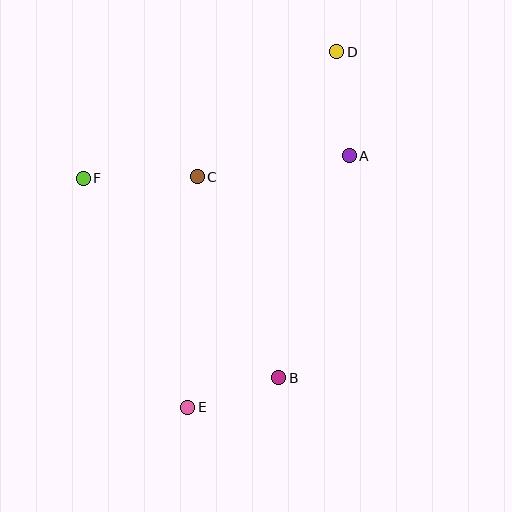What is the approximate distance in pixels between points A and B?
The distance between A and B is approximately 233 pixels.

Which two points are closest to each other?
Points B and E are closest to each other.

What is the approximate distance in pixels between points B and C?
The distance between B and C is approximately 217 pixels.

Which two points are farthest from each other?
Points D and E are farthest from each other.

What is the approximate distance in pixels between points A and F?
The distance between A and F is approximately 267 pixels.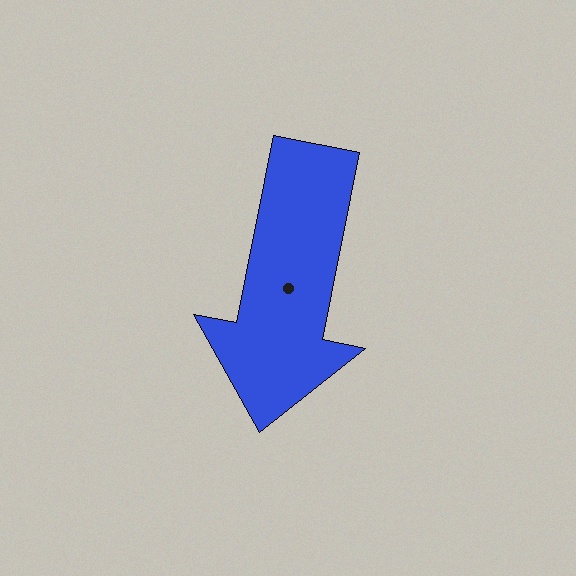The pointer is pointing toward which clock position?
Roughly 6 o'clock.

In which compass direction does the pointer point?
South.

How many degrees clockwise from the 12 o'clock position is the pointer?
Approximately 191 degrees.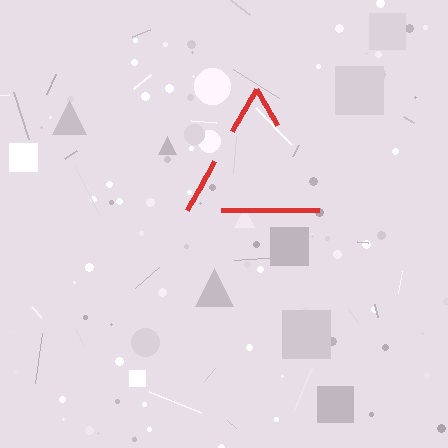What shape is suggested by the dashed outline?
The dashed outline suggests a triangle.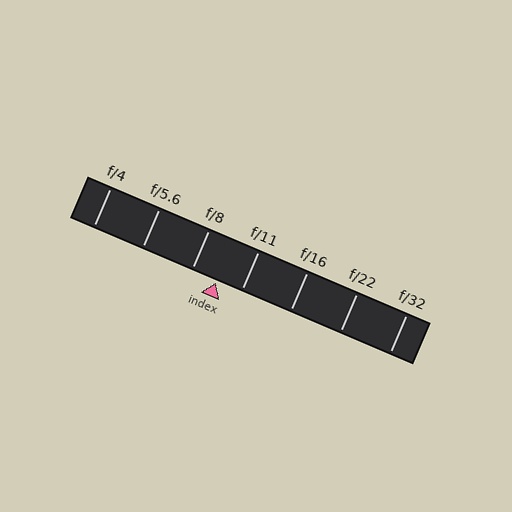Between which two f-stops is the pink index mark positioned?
The index mark is between f/8 and f/11.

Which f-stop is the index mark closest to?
The index mark is closest to f/8.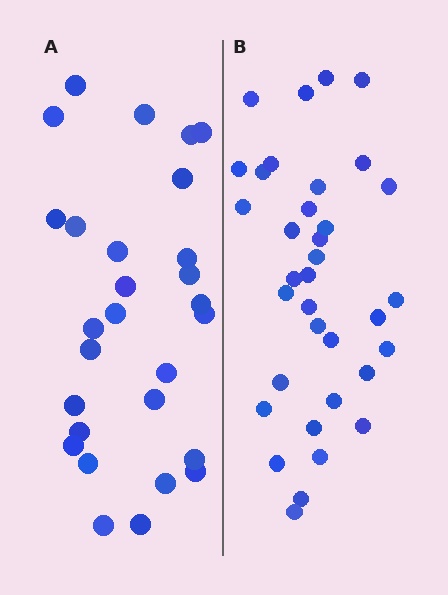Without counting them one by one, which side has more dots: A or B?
Region B (the right region) has more dots.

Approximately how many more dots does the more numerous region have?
Region B has roughly 8 or so more dots than region A.